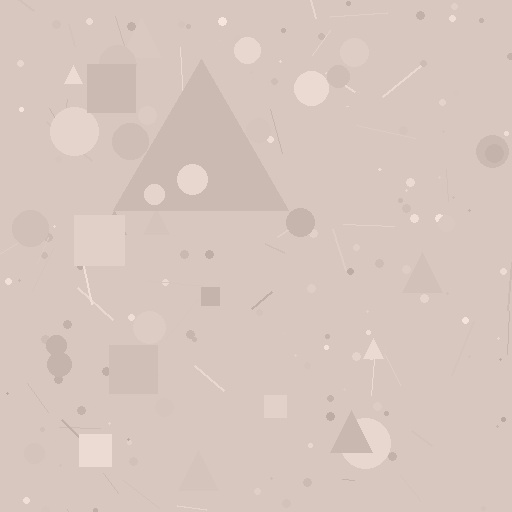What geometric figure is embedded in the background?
A triangle is embedded in the background.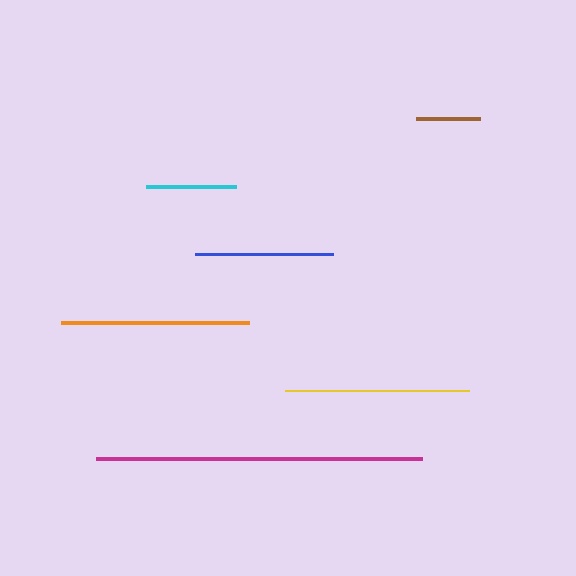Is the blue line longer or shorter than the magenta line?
The magenta line is longer than the blue line.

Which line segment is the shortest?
The brown line is the shortest at approximately 63 pixels.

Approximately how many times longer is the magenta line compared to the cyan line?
The magenta line is approximately 3.6 times the length of the cyan line.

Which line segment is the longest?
The magenta line is the longest at approximately 326 pixels.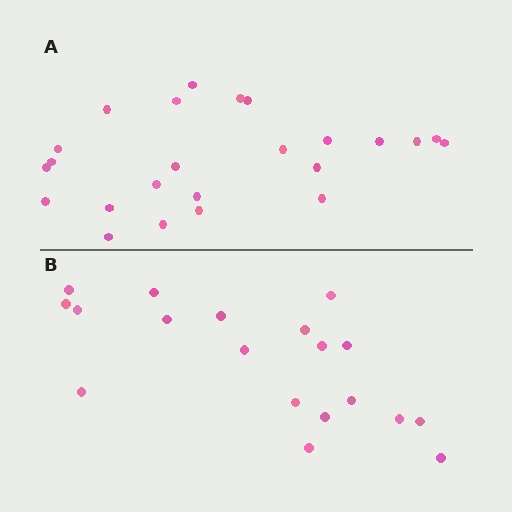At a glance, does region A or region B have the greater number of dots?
Region A (the top region) has more dots.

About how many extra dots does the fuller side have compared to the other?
Region A has about 5 more dots than region B.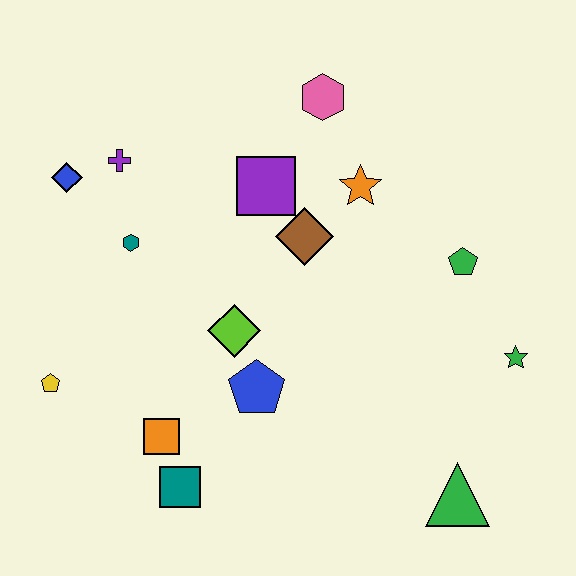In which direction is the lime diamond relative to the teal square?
The lime diamond is above the teal square.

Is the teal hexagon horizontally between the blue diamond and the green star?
Yes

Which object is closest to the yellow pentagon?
The orange square is closest to the yellow pentagon.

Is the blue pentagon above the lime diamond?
No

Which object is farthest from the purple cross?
The green triangle is farthest from the purple cross.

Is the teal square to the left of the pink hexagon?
Yes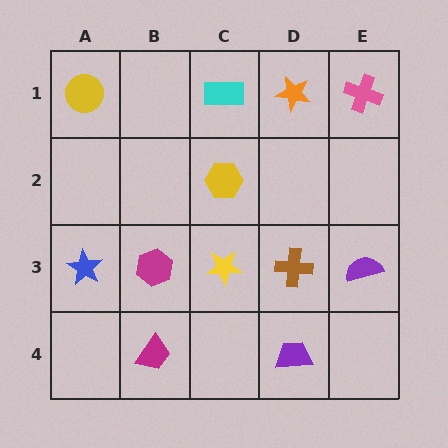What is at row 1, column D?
An orange star.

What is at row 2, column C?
A yellow hexagon.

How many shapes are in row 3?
5 shapes.